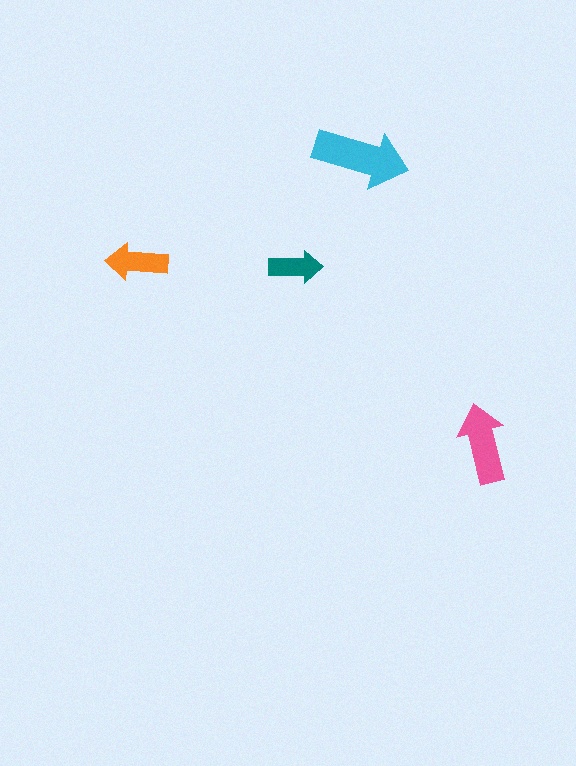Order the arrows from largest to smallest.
the cyan one, the pink one, the orange one, the teal one.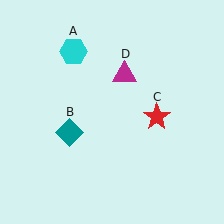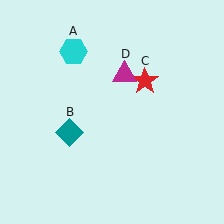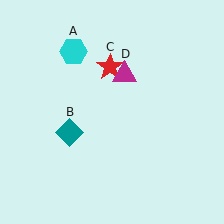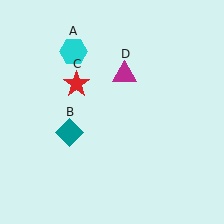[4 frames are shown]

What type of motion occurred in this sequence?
The red star (object C) rotated counterclockwise around the center of the scene.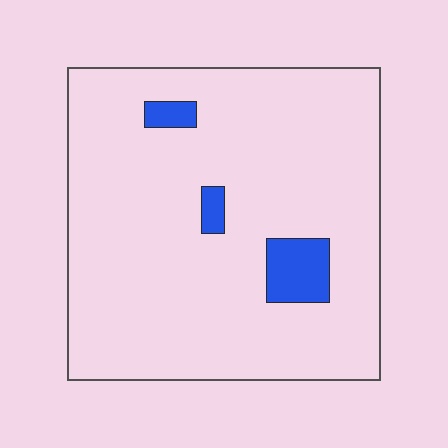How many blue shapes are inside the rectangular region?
3.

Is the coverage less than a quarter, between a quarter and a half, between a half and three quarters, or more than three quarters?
Less than a quarter.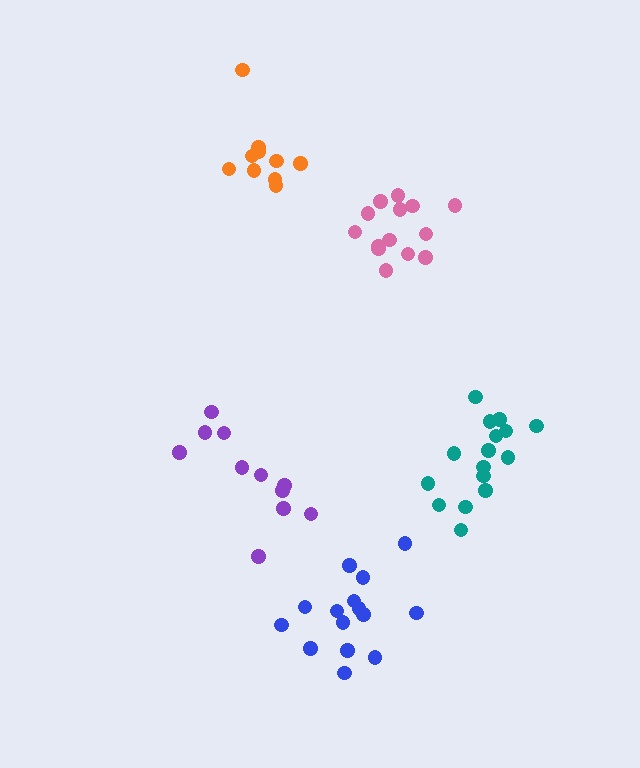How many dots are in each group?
Group 1: 11 dots, Group 2: 14 dots, Group 3: 16 dots, Group 4: 10 dots, Group 5: 15 dots (66 total).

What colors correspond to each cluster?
The clusters are colored: purple, pink, teal, orange, blue.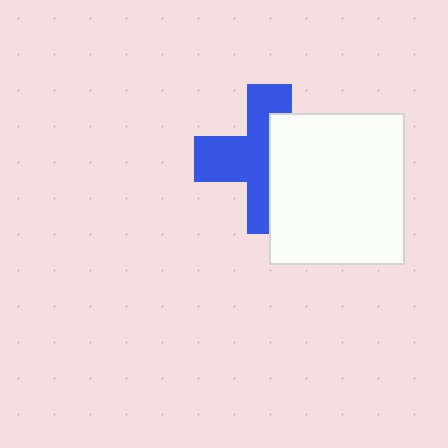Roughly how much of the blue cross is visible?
About half of it is visible (roughly 56%).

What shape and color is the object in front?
The object in front is a white rectangle.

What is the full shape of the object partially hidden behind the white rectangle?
The partially hidden object is a blue cross.